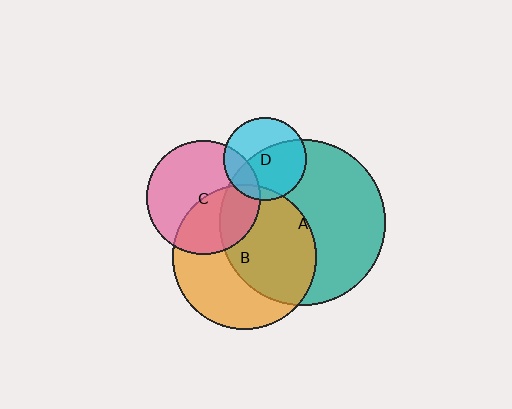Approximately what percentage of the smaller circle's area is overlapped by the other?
Approximately 55%.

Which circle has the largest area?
Circle A (teal).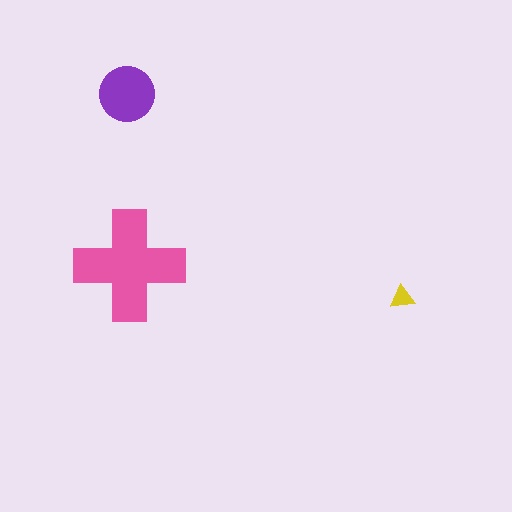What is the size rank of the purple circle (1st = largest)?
2nd.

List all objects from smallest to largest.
The yellow triangle, the purple circle, the pink cross.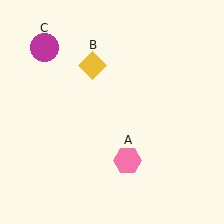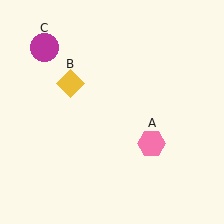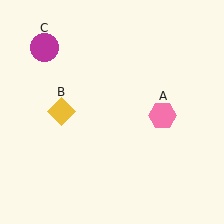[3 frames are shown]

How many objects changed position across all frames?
2 objects changed position: pink hexagon (object A), yellow diamond (object B).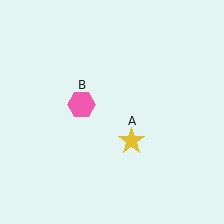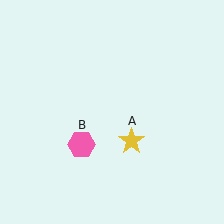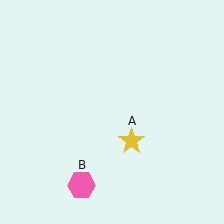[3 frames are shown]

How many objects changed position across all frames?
1 object changed position: pink hexagon (object B).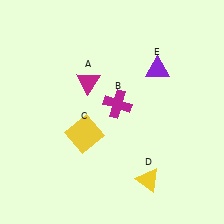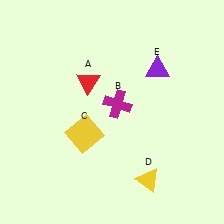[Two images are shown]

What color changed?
The triangle (A) changed from magenta in Image 1 to red in Image 2.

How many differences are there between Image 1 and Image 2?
There is 1 difference between the two images.